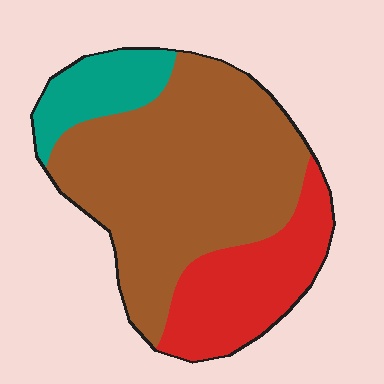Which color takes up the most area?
Brown, at roughly 60%.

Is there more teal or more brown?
Brown.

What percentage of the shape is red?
Red covers around 25% of the shape.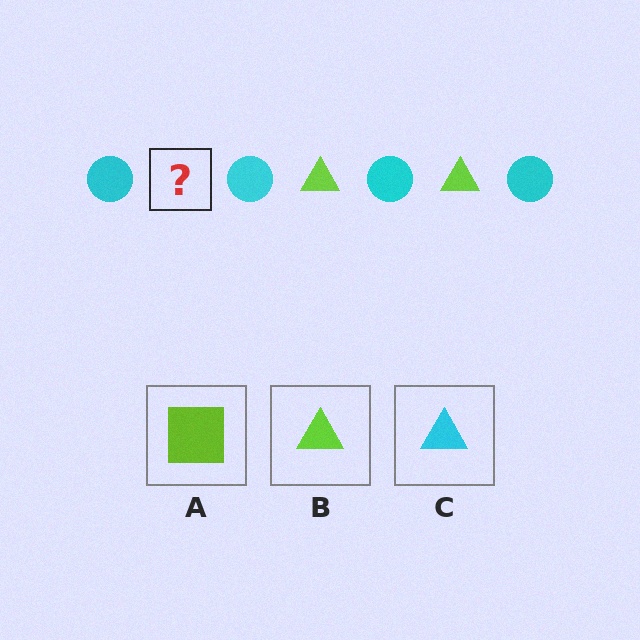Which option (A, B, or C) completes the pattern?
B.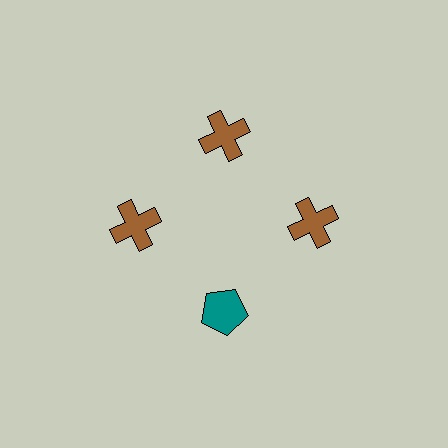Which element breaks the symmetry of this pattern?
The teal pentagon at roughly the 6 o'clock position breaks the symmetry. All other shapes are brown crosses.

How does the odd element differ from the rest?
It differs in both color (teal instead of brown) and shape (pentagon instead of cross).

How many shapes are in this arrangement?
There are 4 shapes arranged in a ring pattern.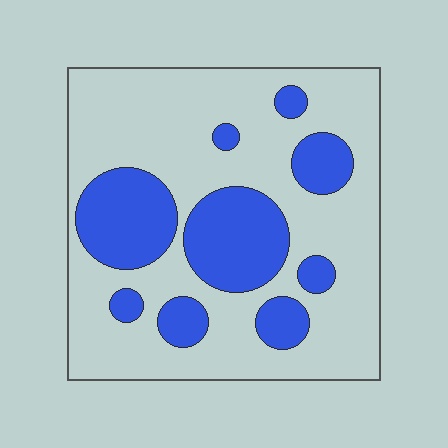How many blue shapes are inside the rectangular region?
9.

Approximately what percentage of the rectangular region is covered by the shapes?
Approximately 30%.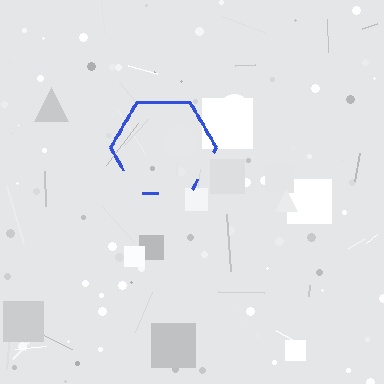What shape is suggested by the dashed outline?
The dashed outline suggests a hexagon.